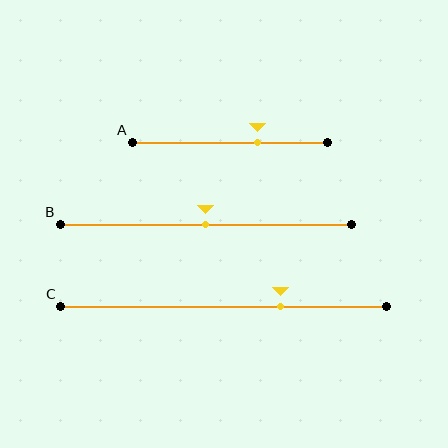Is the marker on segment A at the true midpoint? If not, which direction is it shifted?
No, the marker on segment A is shifted to the right by about 14% of the segment length.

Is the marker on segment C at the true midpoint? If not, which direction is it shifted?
No, the marker on segment C is shifted to the right by about 18% of the segment length.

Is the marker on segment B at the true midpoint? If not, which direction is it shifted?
Yes, the marker on segment B is at the true midpoint.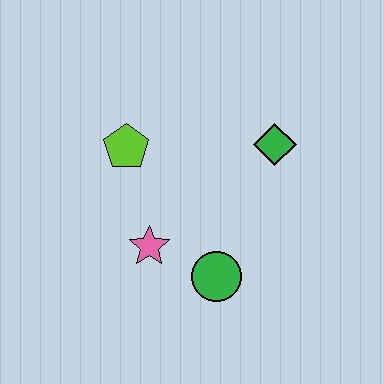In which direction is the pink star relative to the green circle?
The pink star is to the left of the green circle.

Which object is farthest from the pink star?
The green diamond is farthest from the pink star.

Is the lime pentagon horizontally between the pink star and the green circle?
No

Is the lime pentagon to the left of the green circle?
Yes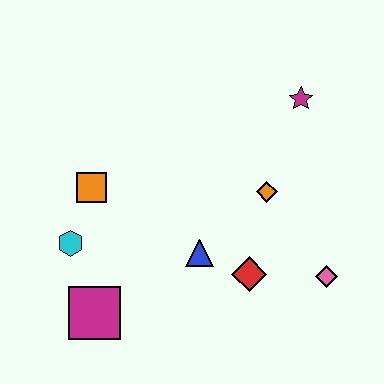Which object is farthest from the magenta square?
The magenta star is farthest from the magenta square.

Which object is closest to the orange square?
The cyan hexagon is closest to the orange square.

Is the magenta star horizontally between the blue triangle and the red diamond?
No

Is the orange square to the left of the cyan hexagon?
No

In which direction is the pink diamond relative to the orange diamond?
The pink diamond is below the orange diamond.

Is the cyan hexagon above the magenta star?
No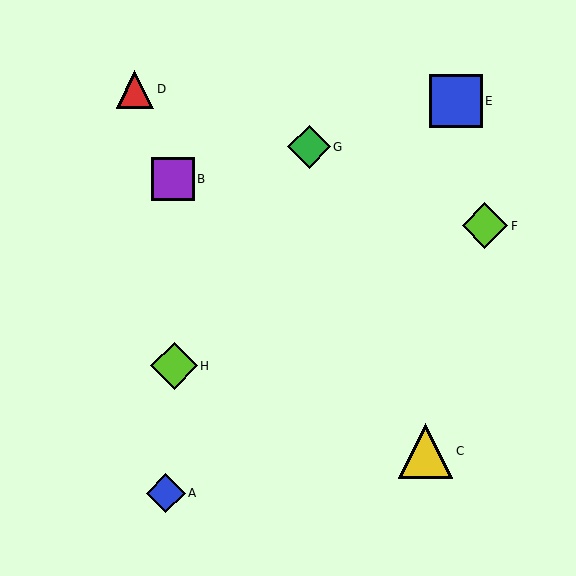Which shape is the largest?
The yellow triangle (labeled C) is the largest.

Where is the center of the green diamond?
The center of the green diamond is at (309, 147).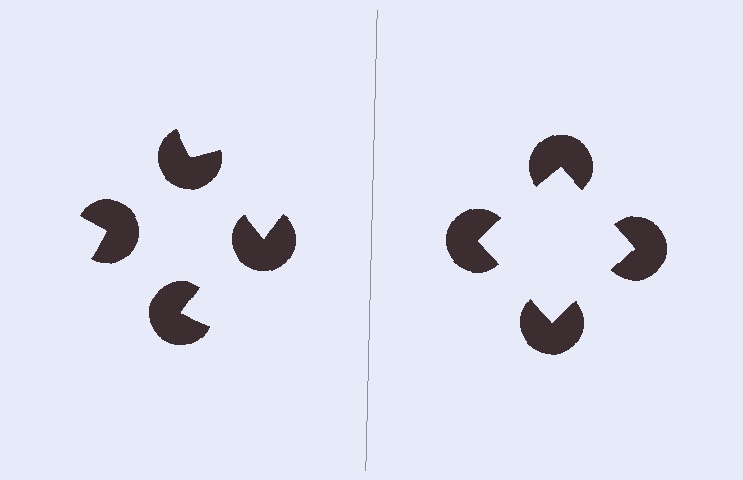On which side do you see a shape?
An illusory square appears on the right side. On the left side the wedge cuts are rotated, so no coherent shape forms.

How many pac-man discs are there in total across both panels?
8 — 4 on each side.